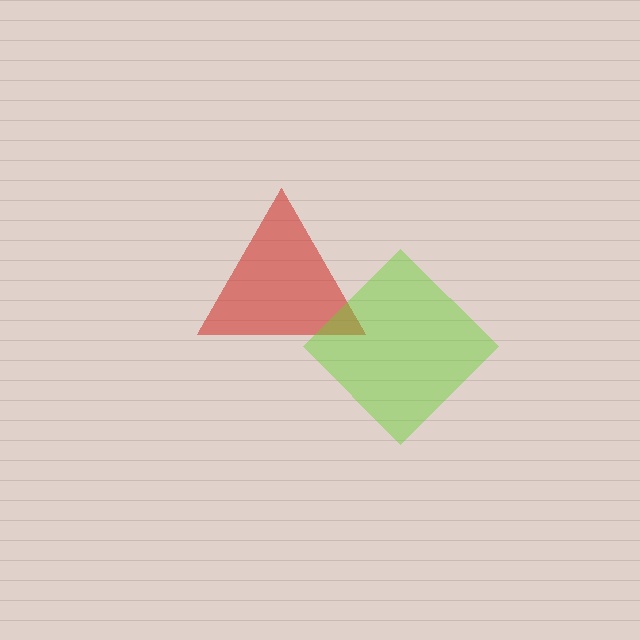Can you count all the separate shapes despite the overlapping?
Yes, there are 2 separate shapes.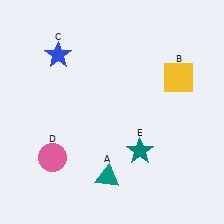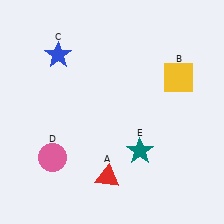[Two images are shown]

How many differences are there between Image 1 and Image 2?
There is 1 difference between the two images.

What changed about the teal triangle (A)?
In Image 1, A is teal. In Image 2, it changed to red.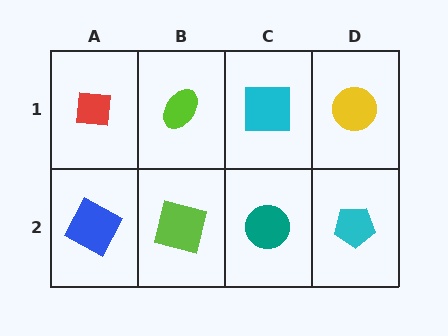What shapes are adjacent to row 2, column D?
A yellow circle (row 1, column D), a teal circle (row 2, column C).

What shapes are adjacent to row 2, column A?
A red square (row 1, column A), a lime square (row 2, column B).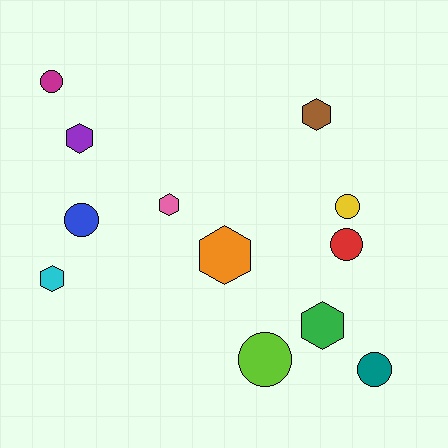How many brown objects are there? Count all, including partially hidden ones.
There is 1 brown object.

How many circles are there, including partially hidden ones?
There are 6 circles.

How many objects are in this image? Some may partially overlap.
There are 12 objects.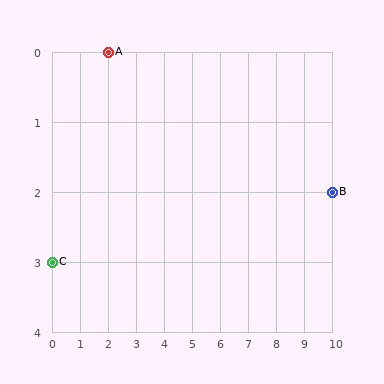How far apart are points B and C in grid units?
Points B and C are 10 columns and 1 row apart (about 10.0 grid units diagonally).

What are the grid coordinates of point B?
Point B is at grid coordinates (10, 2).